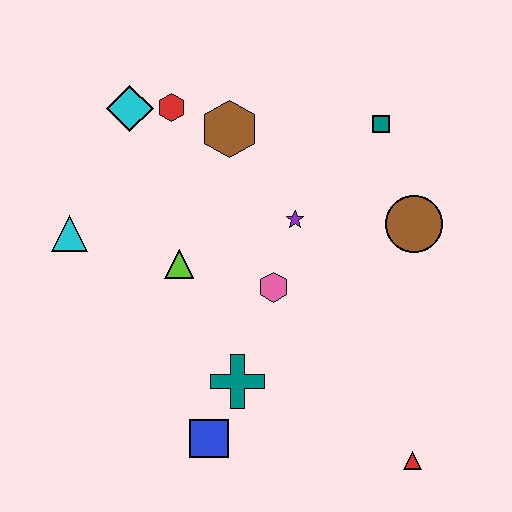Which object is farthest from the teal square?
The blue square is farthest from the teal square.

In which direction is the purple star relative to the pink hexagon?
The purple star is above the pink hexagon.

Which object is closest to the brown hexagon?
The red hexagon is closest to the brown hexagon.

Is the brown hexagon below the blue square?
No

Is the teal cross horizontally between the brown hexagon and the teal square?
Yes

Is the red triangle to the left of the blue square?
No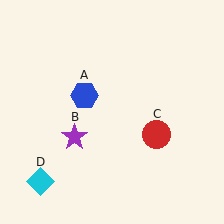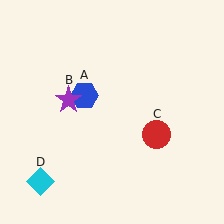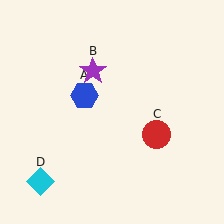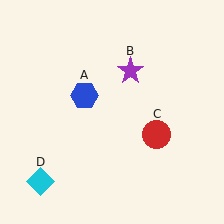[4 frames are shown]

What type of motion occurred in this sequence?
The purple star (object B) rotated clockwise around the center of the scene.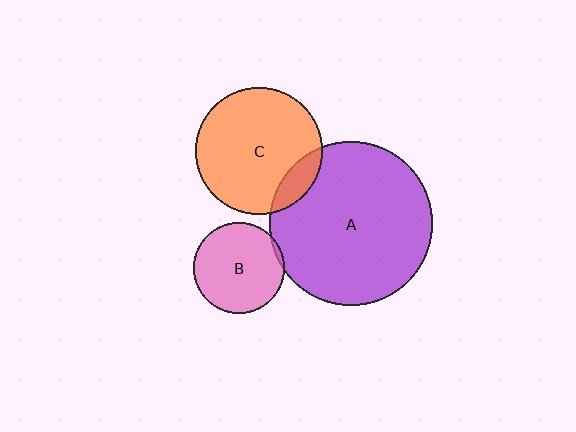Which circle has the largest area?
Circle A (purple).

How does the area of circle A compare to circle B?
Approximately 3.2 times.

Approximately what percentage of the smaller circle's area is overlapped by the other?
Approximately 5%.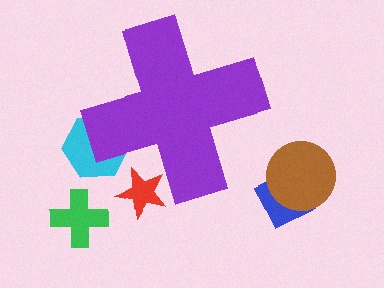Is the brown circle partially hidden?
No, the brown circle is fully visible.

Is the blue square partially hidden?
No, the blue square is fully visible.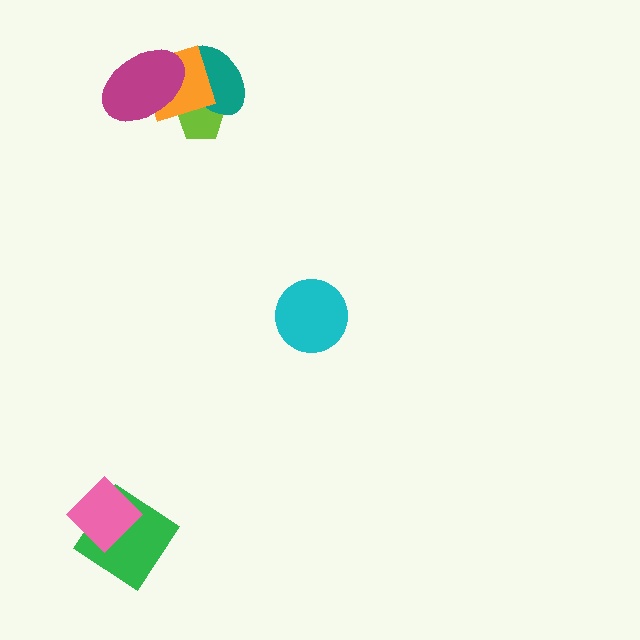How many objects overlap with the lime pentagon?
2 objects overlap with the lime pentagon.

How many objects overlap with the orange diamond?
3 objects overlap with the orange diamond.